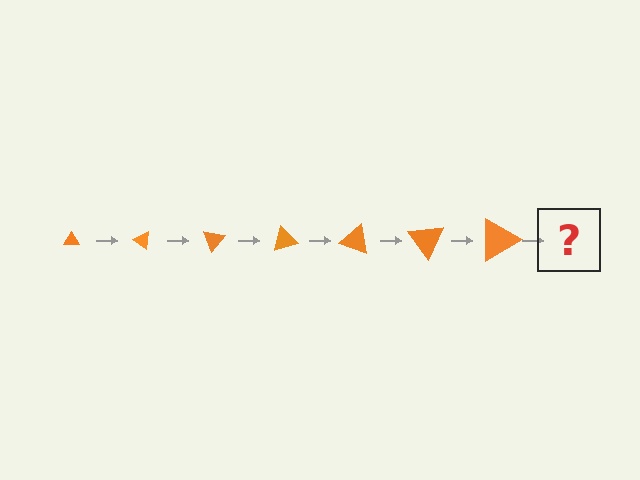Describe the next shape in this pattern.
It should be a triangle, larger than the previous one and rotated 245 degrees from the start.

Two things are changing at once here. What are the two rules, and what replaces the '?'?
The two rules are that the triangle grows larger each step and it rotates 35 degrees each step. The '?' should be a triangle, larger than the previous one and rotated 245 degrees from the start.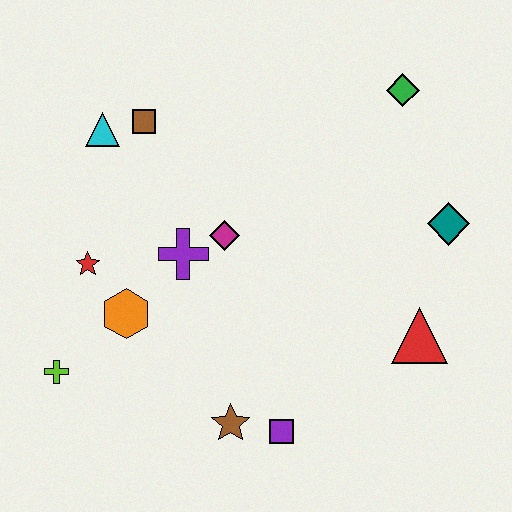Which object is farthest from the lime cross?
The green diamond is farthest from the lime cross.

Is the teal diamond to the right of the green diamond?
Yes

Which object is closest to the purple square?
The brown star is closest to the purple square.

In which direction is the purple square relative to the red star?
The purple square is to the right of the red star.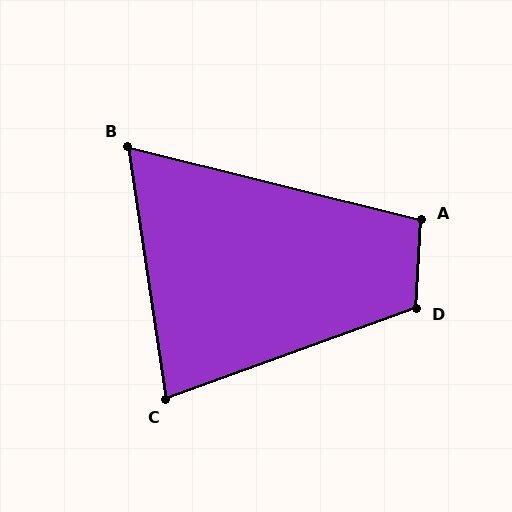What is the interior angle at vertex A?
Approximately 101 degrees (obtuse).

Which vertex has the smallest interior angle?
B, at approximately 67 degrees.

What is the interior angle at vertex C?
Approximately 79 degrees (acute).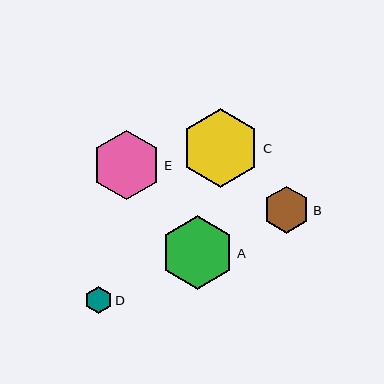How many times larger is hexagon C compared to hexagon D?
Hexagon C is approximately 2.9 times the size of hexagon D.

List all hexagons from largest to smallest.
From largest to smallest: C, A, E, B, D.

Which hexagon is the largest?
Hexagon C is the largest with a size of approximately 78 pixels.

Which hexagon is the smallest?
Hexagon D is the smallest with a size of approximately 27 pixels.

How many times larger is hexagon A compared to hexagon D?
Hexagon A is approximately 2.7 times the size of hexagon D.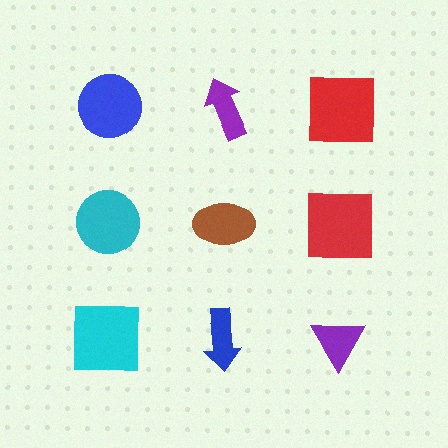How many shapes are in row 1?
3 shapes.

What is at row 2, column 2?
A brown ellipse.